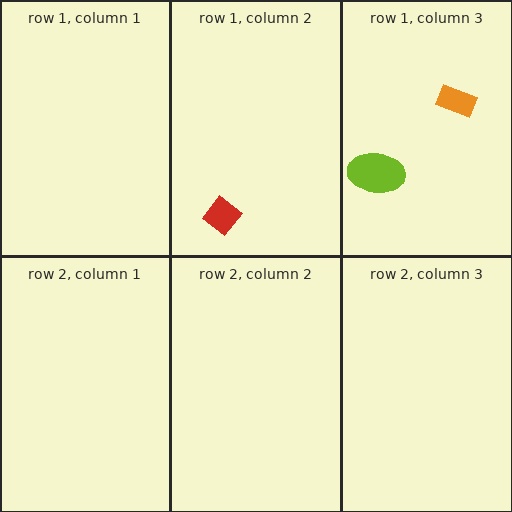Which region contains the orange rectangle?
The row 1, column 3 region.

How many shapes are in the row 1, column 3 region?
2.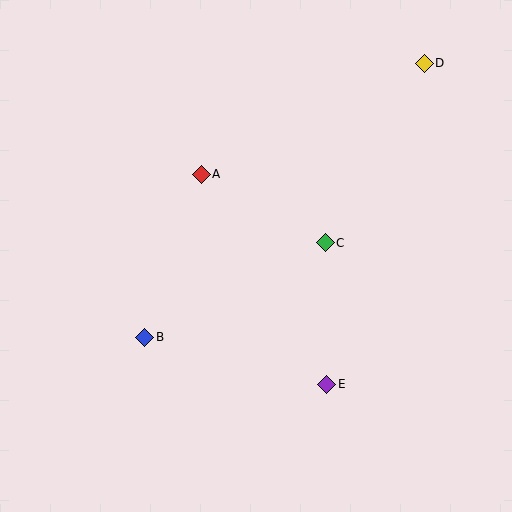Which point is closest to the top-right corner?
Point D is closest to the top-right corner.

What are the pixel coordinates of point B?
Point B is at (145, 337).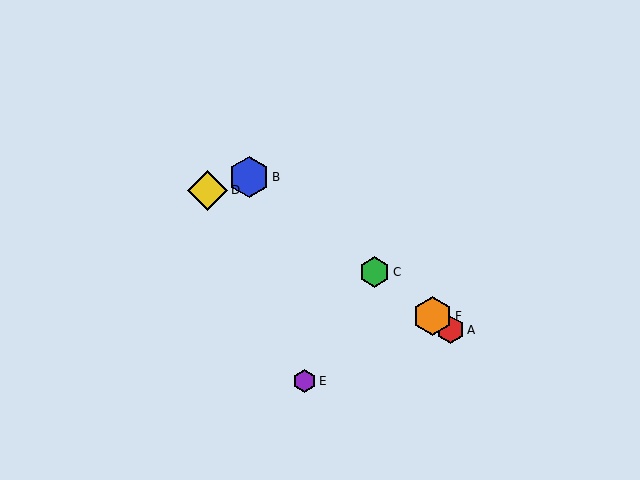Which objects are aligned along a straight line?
Objects A, B, C, F are aligned along a straight line.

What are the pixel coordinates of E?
Object E is at (305, 381).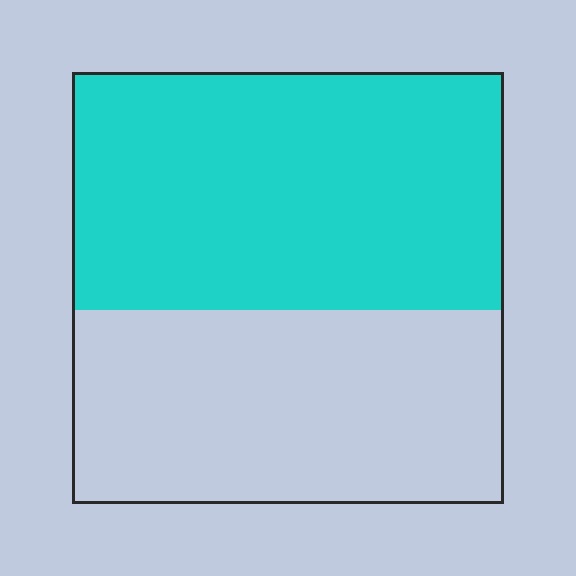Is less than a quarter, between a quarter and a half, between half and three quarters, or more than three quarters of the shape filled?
Between half and three quarters.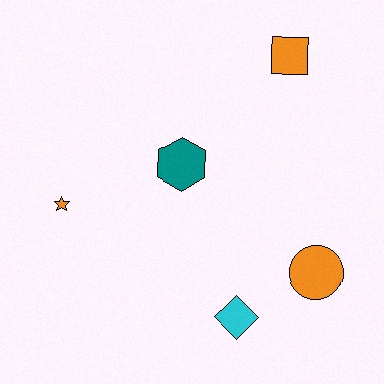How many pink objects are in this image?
There are no pink objects.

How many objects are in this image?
There are 5 objects.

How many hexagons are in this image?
There is 1 hexagon.